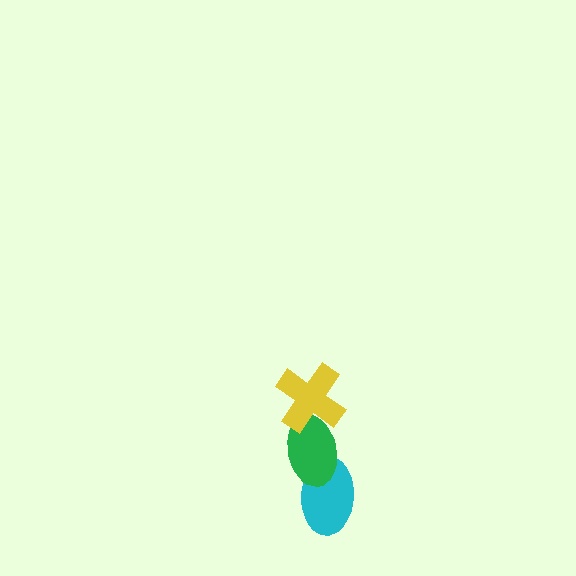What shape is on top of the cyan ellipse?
The green ellipse is on top of the cyan ellipse.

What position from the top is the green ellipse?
The green ellipse is 2nd from the top.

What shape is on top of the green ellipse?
The yellow cross is on top of the green ellipse.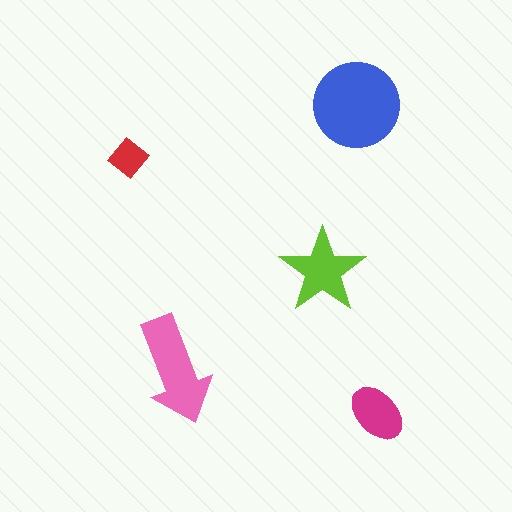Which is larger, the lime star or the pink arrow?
The pink arrow.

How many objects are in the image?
There are 5 objects in the image.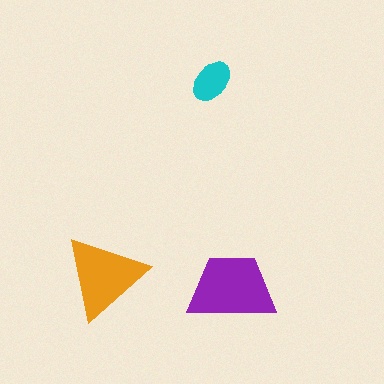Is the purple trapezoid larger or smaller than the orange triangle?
Larger.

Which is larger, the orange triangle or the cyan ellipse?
The orange triangle.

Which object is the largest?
The purple trapezoid.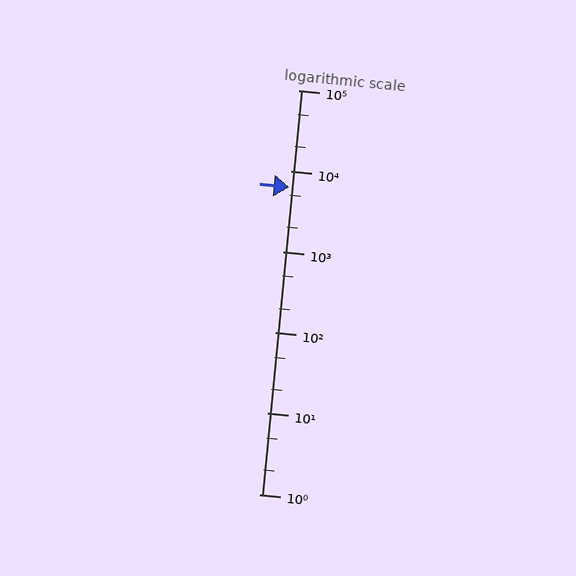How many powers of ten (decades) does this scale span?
The scale spans 5 decades, from 1 to 100000.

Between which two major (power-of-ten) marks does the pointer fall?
The pointer is between 1000 and 10000.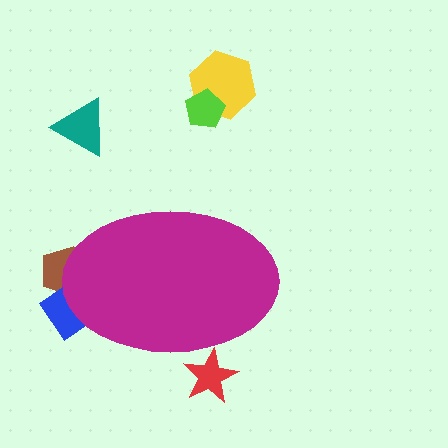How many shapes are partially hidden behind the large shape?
3 shapes are partially hidden.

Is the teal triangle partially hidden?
No, the teal triangle is fully visible.